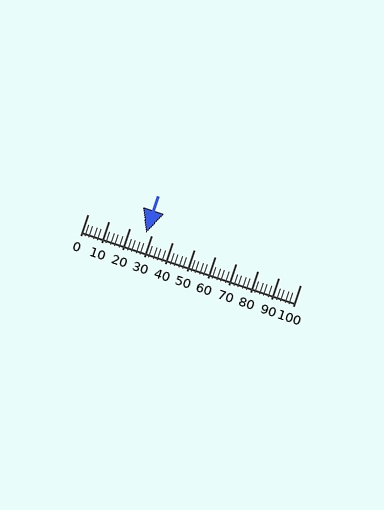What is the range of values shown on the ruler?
The ruler shows values from 0 to 100.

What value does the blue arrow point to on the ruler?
The blue arrow points to approximately 28.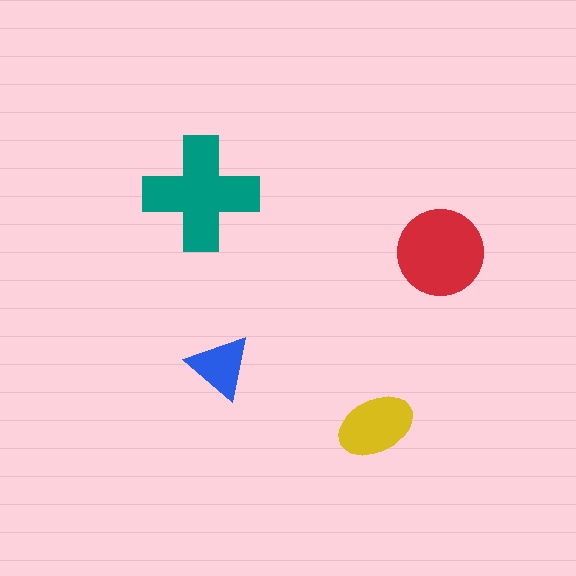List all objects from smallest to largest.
The blue triangle, the yellow ellipse, the red circle, the teal cross.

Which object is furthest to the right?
The red circle is rightmost.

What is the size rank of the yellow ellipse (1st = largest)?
3rd.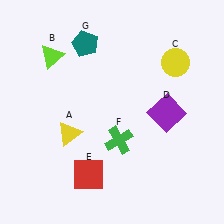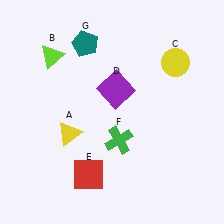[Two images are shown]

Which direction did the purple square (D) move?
The purple square (D) moved left.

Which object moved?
The purple square (D) moved left.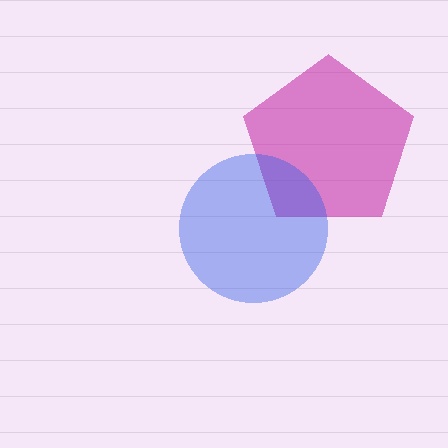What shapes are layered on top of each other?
The layered shapes are: a magenta pentagon, a blue circle.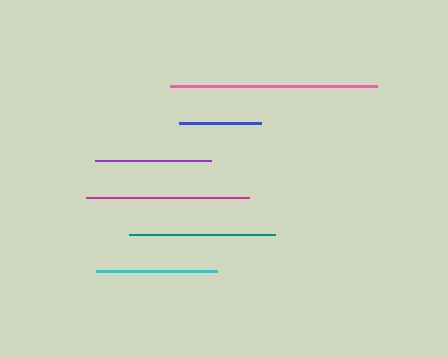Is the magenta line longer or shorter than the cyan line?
The magenta line is longer than the cyan line.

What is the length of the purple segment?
The purple segment is approximately 115 pixels long.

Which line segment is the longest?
The pink line is the longest at approximately 207 pixels.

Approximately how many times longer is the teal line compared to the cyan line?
The teal line is approximately 1.2 times the length of the cyan line.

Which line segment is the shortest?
The blue line is the shortest at approximately 82 pixels.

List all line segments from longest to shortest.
From longest to shortest: pink, magenta, teal, cyan, purple, blue.